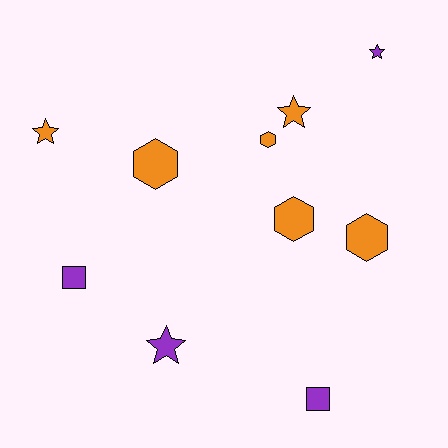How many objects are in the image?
There are 10 objects.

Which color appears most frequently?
Orange, with 6 objects.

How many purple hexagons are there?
There are no purple hexagons.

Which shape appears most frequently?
Star, with 4 objects.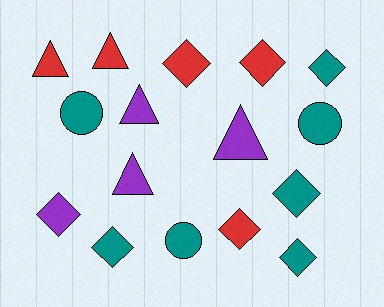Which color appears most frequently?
Teal, with 7 objects.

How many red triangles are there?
There are 2 red triangles.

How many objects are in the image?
There are 16 objects.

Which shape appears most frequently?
Diamond, with 8 objects.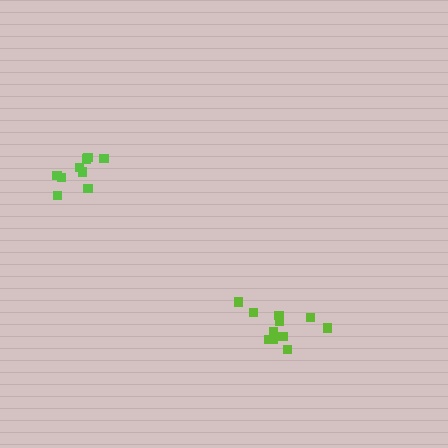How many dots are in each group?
Group 1: 11 dots, Group 2: 9 dots (20 total).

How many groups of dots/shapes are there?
There are 2 groups.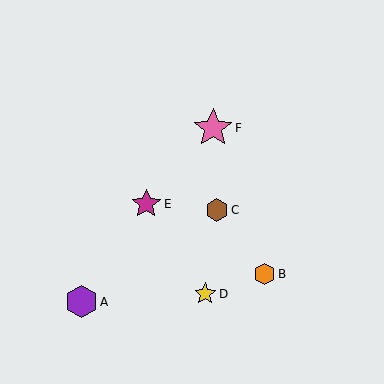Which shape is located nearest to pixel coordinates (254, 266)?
The orange hexagon (labeled B) at (265, 274) is nearest to that location.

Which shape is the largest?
The pink star (labeled F) is the largest.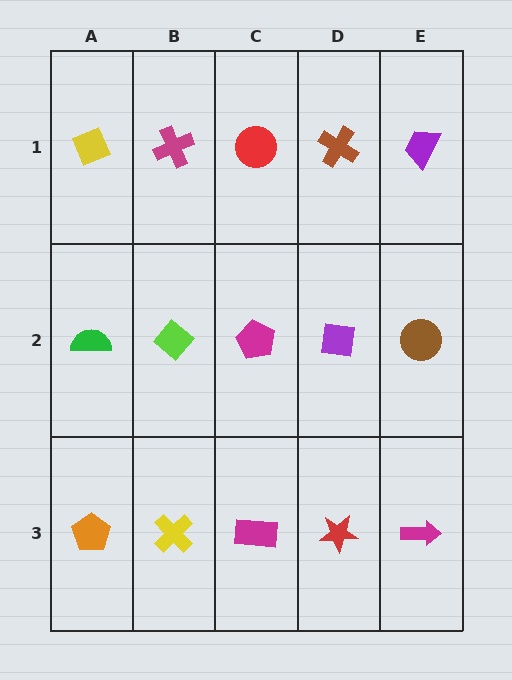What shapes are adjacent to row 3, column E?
A brown circle (row 2, column E), a red star (row 3, column D).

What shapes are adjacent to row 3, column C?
A magenta pentagon (row 2, column C), a yellow cross (row 3, column B), a red star (row 3, column D).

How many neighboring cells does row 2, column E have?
3.